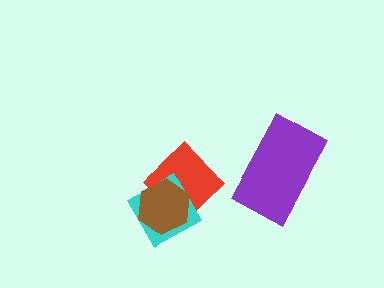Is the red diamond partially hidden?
Yes, it is partially covered by another shape.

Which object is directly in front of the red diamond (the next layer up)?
The cyan diamond is directly in front of the red diamond.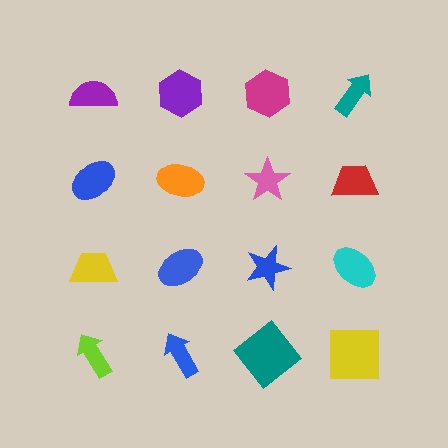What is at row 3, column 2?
A blue ellipse.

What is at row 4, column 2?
A blue arrow.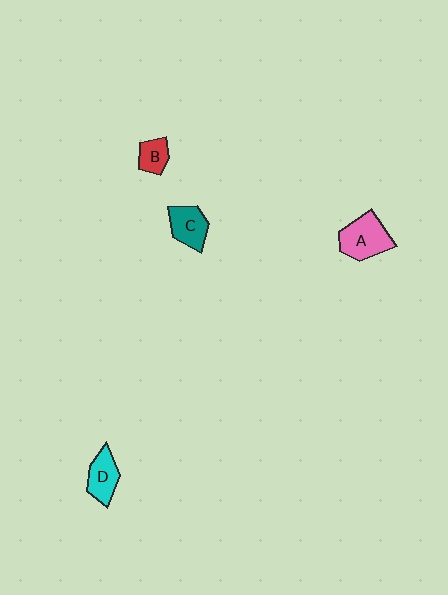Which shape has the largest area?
Shape A (pink).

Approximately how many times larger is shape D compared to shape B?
Approximately 1.4 times.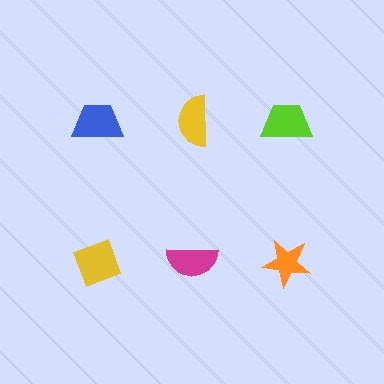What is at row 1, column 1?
A blue trapezoid.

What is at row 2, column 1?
A yellow diamond.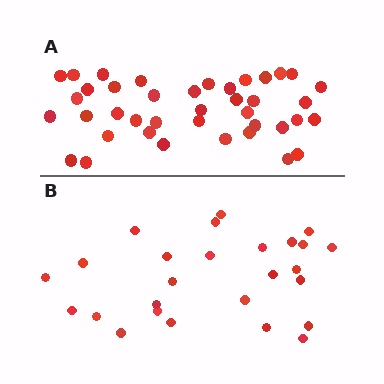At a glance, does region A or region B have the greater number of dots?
Region A (the top region) has more dots.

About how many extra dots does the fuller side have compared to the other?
Region A has approximately 15 more dots than region B.